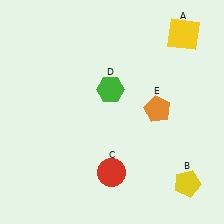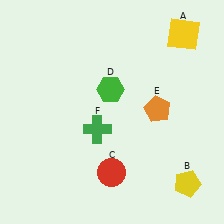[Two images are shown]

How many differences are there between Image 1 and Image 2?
There is 1 difference between the two images.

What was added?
A green cross (F) was added in Image 2.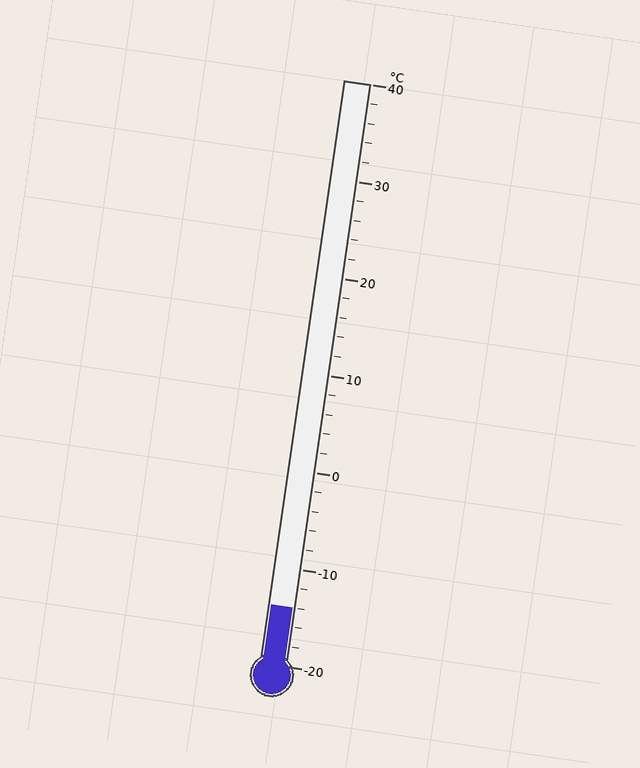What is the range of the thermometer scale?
The thermometer scale ranges from -20°C to 40°C.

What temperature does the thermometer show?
The thermometer shows approximately -14°C.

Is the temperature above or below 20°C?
The temperature is below 20°C.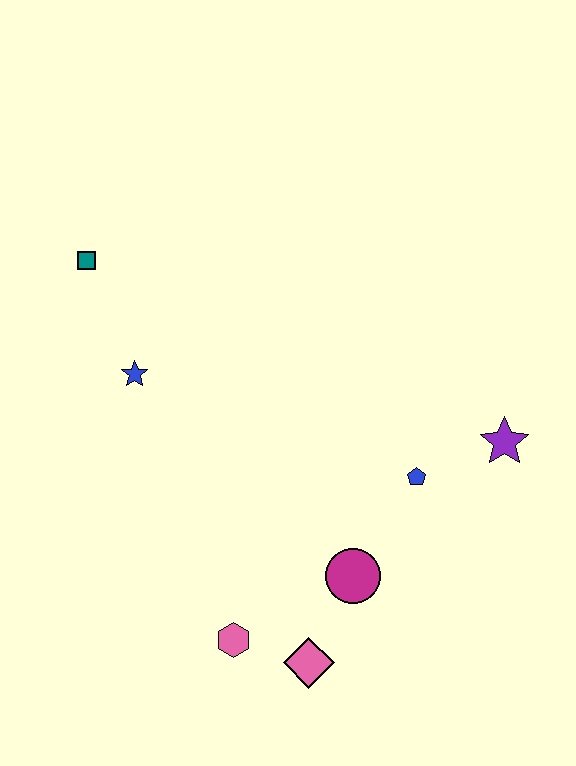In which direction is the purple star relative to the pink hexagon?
The purple star is to the right of the pink hexagon.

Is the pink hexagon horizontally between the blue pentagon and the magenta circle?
No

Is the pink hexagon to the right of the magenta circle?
No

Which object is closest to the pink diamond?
The pink hexagon is closest to the pink diamond.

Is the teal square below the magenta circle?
No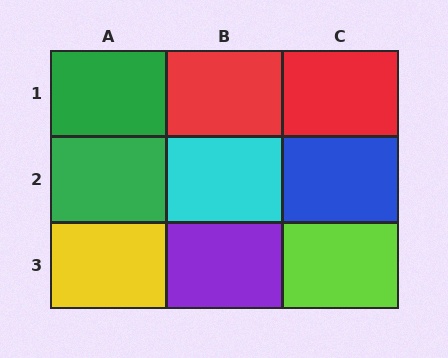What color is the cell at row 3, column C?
Lime.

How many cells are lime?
1 cell is lime.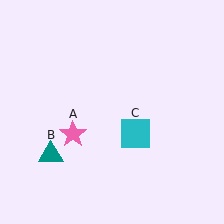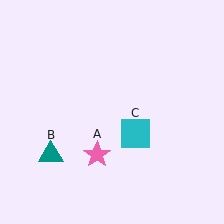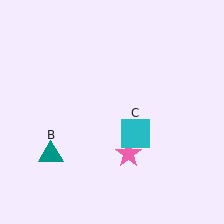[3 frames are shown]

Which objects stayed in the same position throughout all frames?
Teal triangle (object B) and cyan square (object C) remained stationary.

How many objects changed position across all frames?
1 object changed position: pink star (object A).